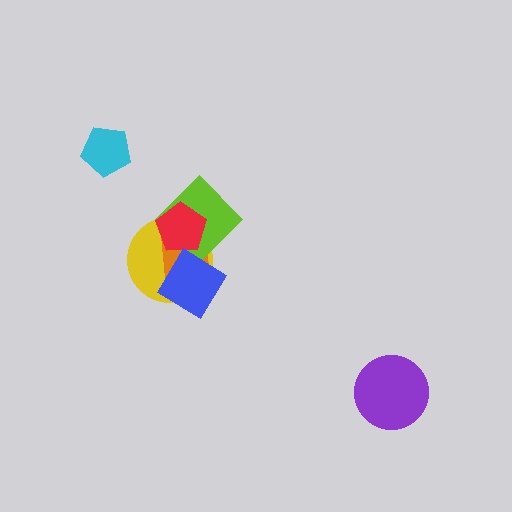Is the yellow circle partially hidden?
Yes, it is partially covered by another shape.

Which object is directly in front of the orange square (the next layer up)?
The lime diamond is directly in front of the orange square.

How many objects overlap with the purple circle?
0 objects overlap with the purple circle.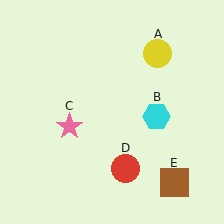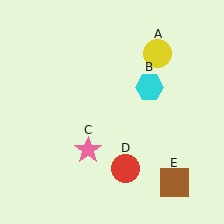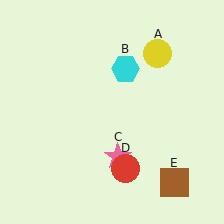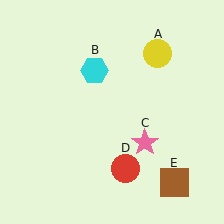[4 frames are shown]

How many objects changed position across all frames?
2 objects changed position: cyan hexagon (object B), pink star (object C).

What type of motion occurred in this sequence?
The cyan hexagon (object B), pink star (object C) rotated counterclockwise around the center of the scene.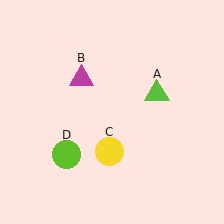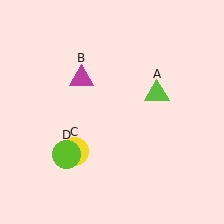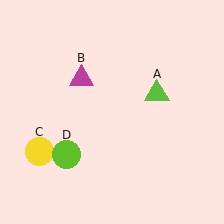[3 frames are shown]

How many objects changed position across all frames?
1 object changed position: yellow circle (object C).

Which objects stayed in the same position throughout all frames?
Lime triangle (object A) and magenta triangle (object B) and lime circle (object D) remained stationary.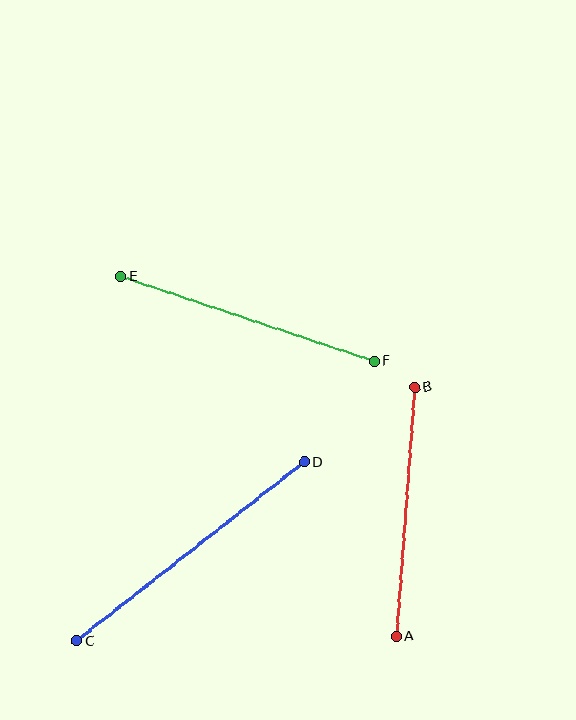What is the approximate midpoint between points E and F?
The midpoint is at approximately (248, 319) pixels.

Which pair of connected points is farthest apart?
Points C and D are farthest apart.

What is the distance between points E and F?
The distance is approximately 268 pixels.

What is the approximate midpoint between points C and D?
The midpoint is at approximately (190, 552) pixels.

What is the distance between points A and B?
The distance is approximately 250 pixels.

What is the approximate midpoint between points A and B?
The midpoint is at approximately (406, 512) pixels.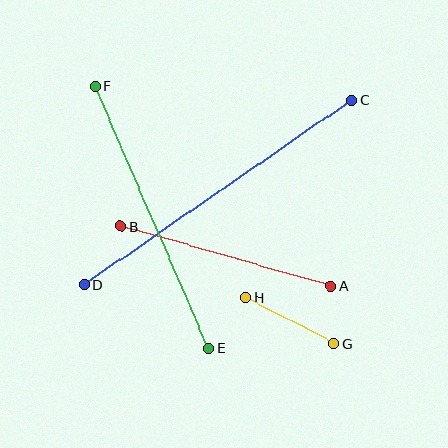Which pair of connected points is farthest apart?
Points C and D are farthest apart.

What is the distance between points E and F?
The distance is approximately 285 pixels.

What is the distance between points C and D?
The distance is approximately 325 pixels.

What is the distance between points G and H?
The distance is approximately 99 pixels.